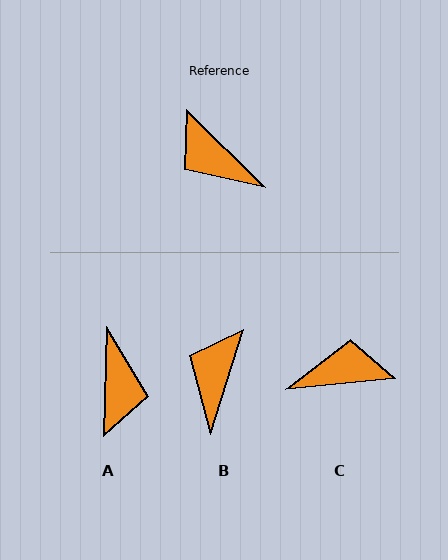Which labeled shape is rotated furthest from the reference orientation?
A, about 133 degrees away.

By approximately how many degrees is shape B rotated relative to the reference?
Approximately 62 degrees clockwise.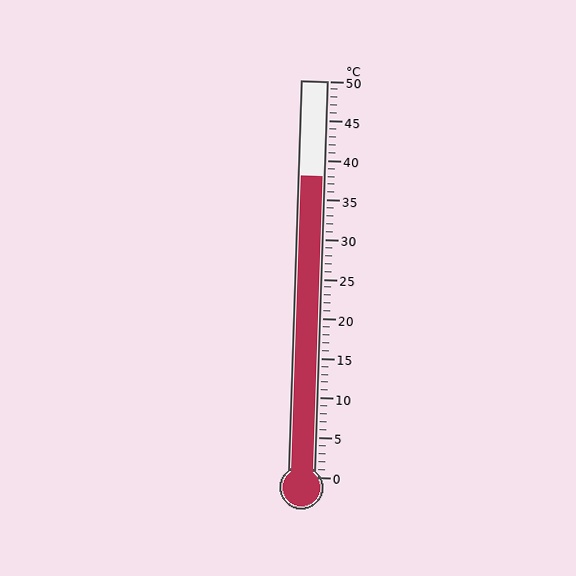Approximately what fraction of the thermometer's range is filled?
The thermometer is filled to approximately 75% of its range.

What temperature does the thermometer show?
The thermometer shows approximately 38°C.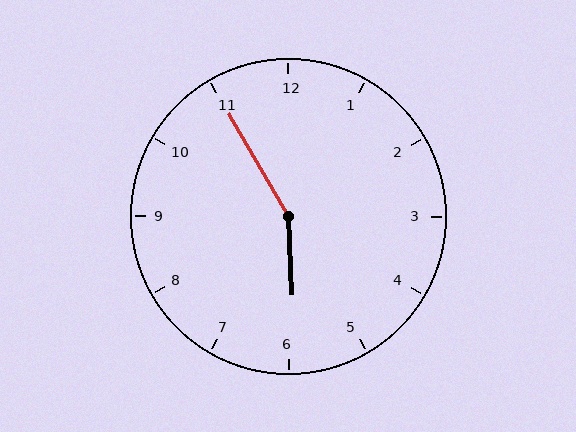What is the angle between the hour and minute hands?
Approximately 152 degrees.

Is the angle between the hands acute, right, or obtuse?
It is obtuse.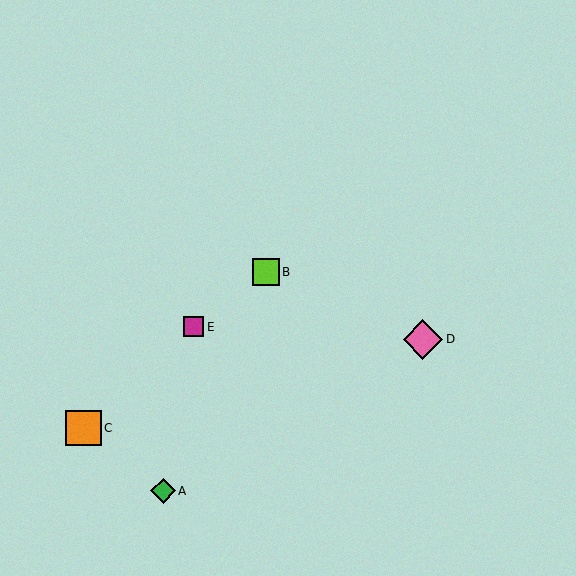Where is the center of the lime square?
The center of the lime square is at (266, 272).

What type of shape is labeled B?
Shape B is a lime square.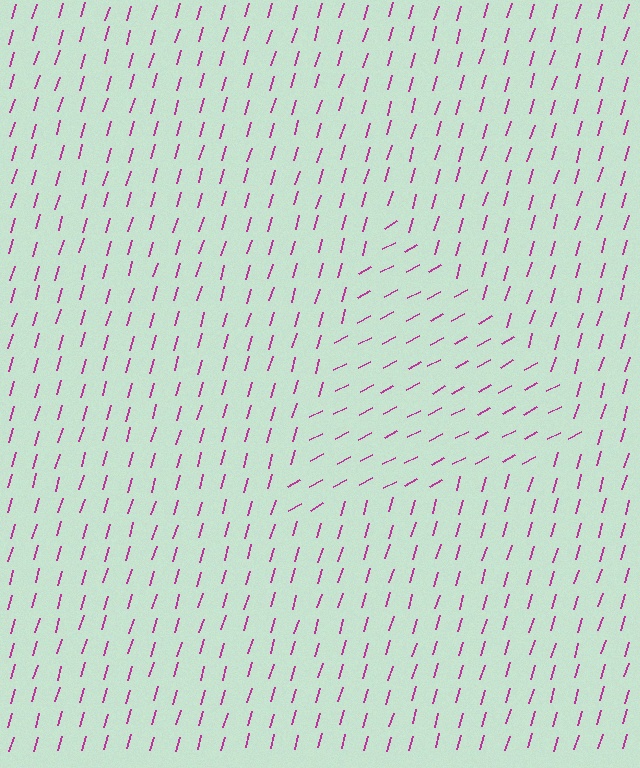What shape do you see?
I see a triangle.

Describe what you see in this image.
The image is filled with small magenta line segments. A triangle region in the image has lines oriented differently from the surrounding lines, creating a visible texture boundary.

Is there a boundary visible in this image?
Yes, there is a texture boundary formed by a change in line orientation.